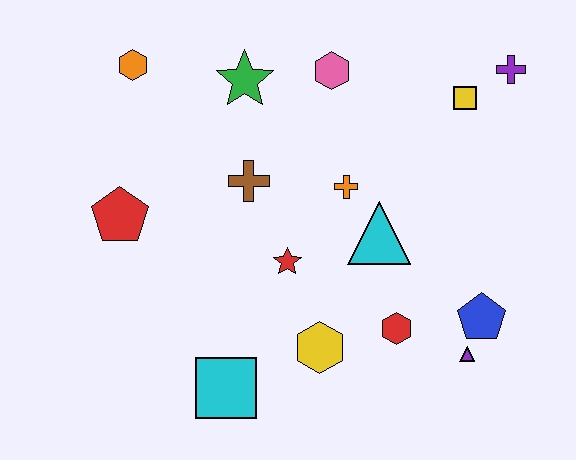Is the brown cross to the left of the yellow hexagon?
Yes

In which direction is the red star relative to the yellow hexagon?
The red star is above the yellow hexagon.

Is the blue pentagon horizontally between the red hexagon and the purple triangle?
No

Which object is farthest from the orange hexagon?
The purple triangle is farthest from the orange hexagon.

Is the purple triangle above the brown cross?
No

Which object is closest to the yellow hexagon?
The red hexagon is closest to the yellow hexagon.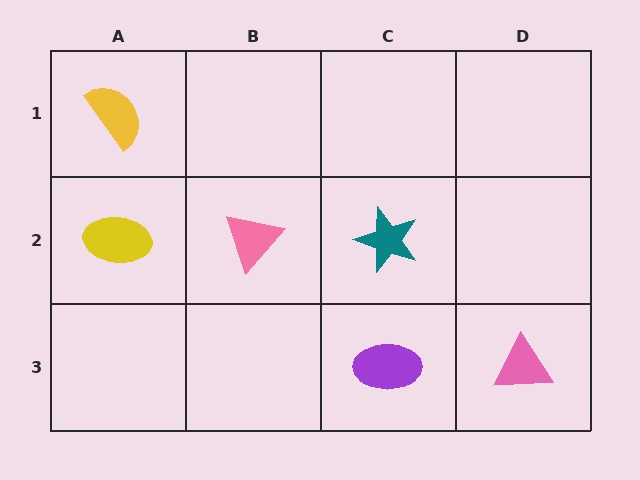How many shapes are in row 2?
3 shapes.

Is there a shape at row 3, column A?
No, that cell is empty.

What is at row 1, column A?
A yellow semicircle.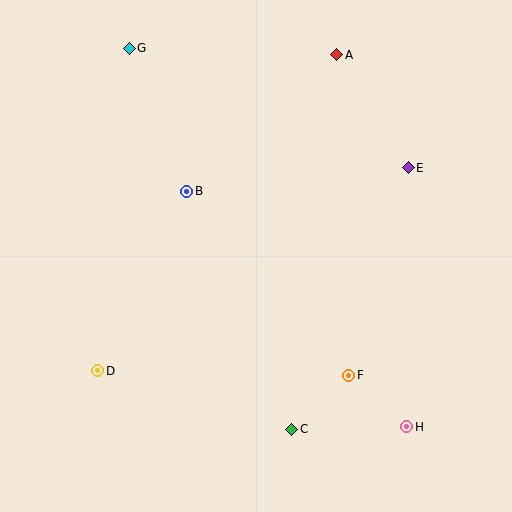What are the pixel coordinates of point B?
Point B is at (187, 191).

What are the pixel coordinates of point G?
Point G is at (129, 48).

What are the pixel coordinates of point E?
Point E is at (408, 168).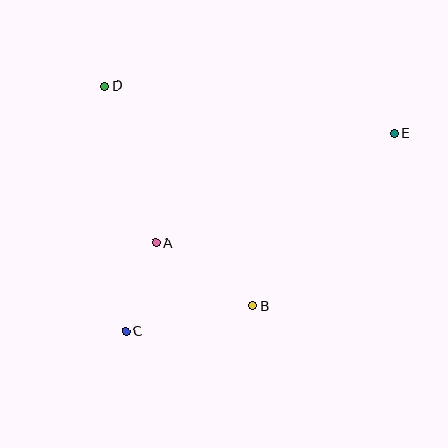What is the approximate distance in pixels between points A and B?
The distance between A and B is approximately 116 pixels.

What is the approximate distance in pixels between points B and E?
The distance between B and E is approximately 223 pixels.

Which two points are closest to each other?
Points A and C are closest to each other.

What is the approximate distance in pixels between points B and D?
The distance between B and D is approximately 265 pixels.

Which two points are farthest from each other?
Points C and E are farthest from each other.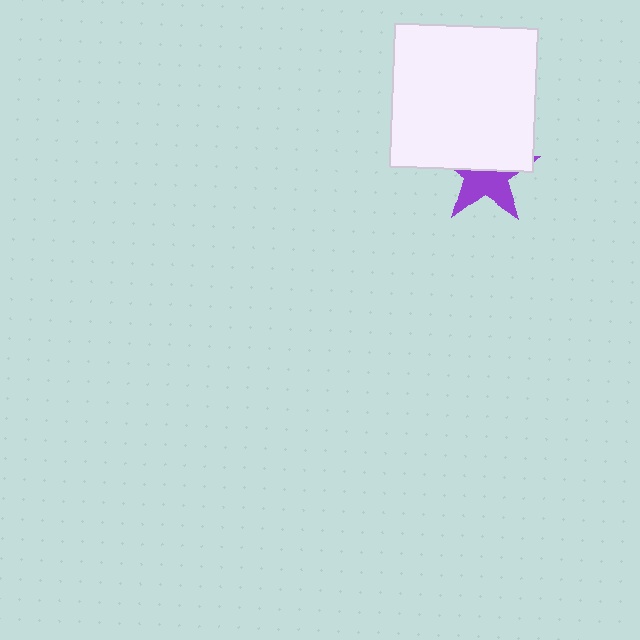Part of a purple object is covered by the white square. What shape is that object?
It is a star.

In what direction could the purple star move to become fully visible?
The purple star could move down. That would shift it out from behind the white square entirely.